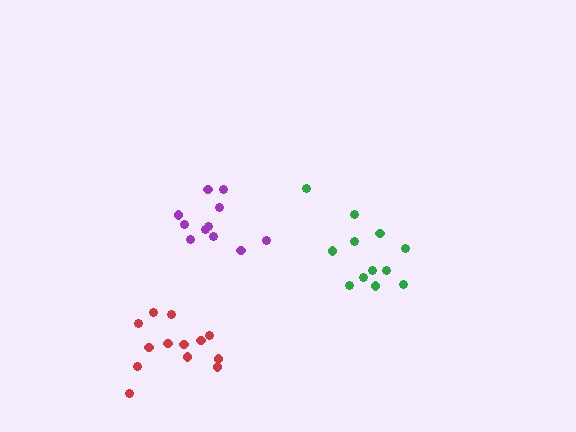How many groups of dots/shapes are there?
There are 3 groups.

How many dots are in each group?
Group 1: 11 dots, Group 2: 12 dots, Group 3: 13 dots (36 total).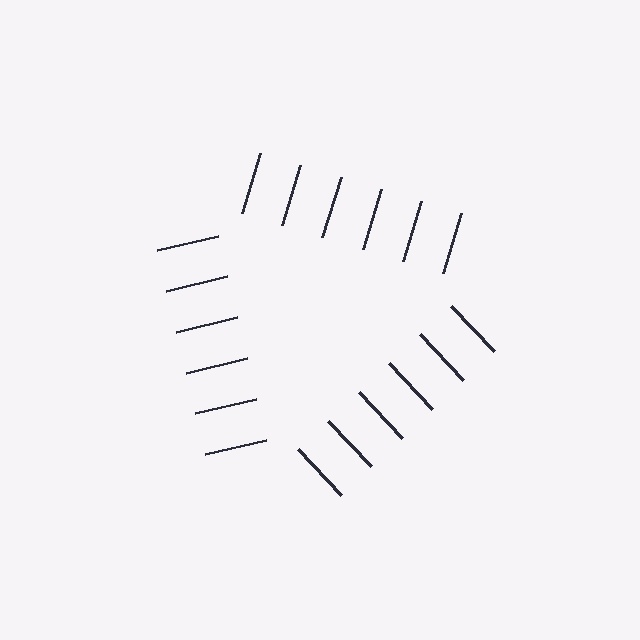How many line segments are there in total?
18 — 6 along each of the 3 edges.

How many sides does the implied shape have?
3 sides — the line-ends trace a triangle.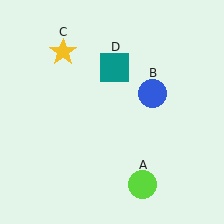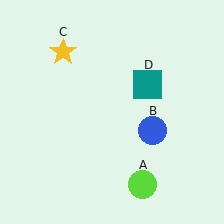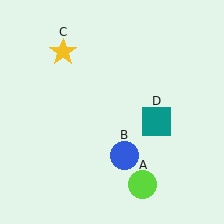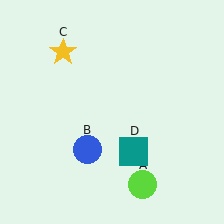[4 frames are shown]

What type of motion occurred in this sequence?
The blue circle (object B), teal square (object D) rotated clockwise around the center of the scene.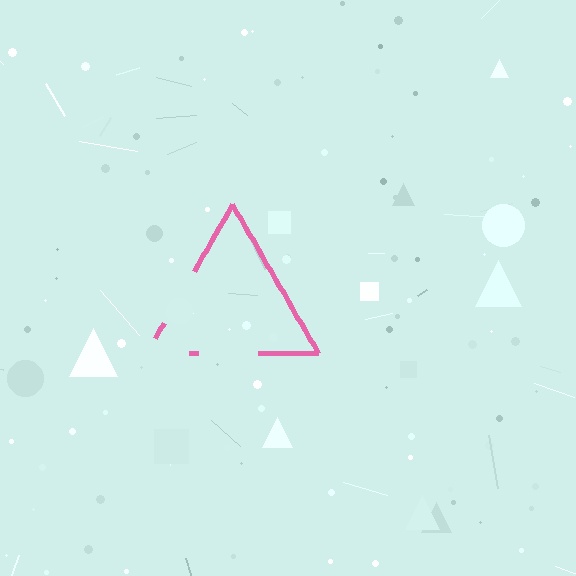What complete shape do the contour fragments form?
The contour fragments form a triangle.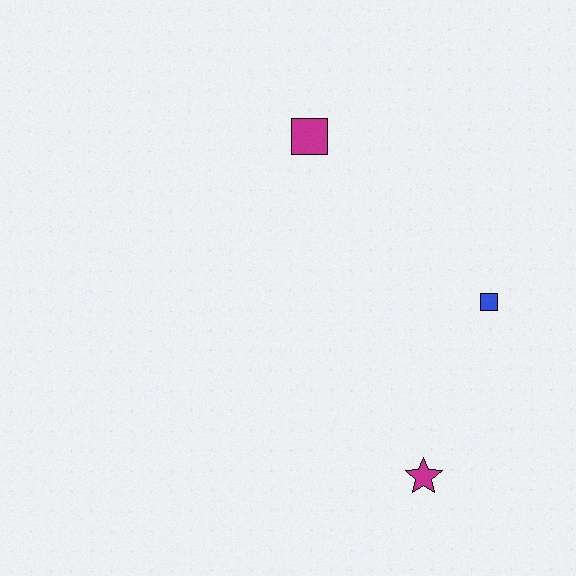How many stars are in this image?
There is 1 star.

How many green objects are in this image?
There are no green objects.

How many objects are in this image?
There are 3 objects.